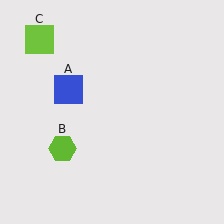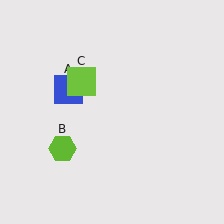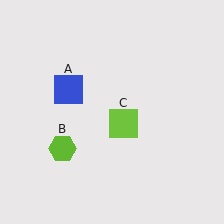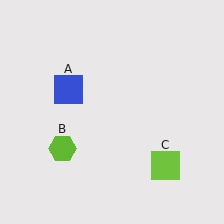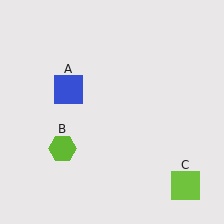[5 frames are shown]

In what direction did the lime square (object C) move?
The lime square (object C) moved down and to the right.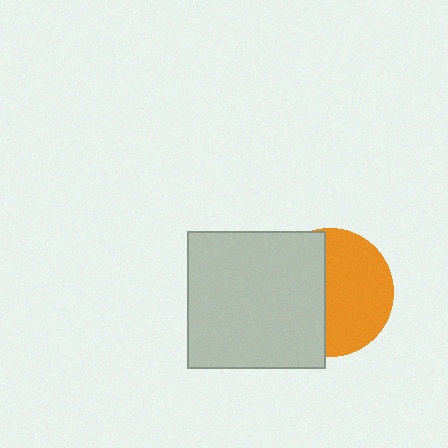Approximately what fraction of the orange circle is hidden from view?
Roughly 45% of the orange circle is hidden behind the light gray square.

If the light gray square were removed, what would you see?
You would see the complete orange circle.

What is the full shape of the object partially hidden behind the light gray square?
The partially hidden object is an orange circle.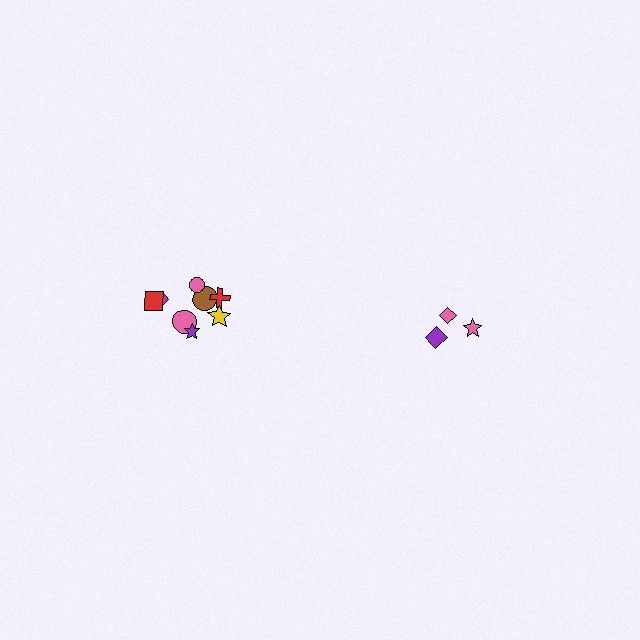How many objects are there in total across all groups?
There are 11 objects.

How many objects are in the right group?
There are 3 objects.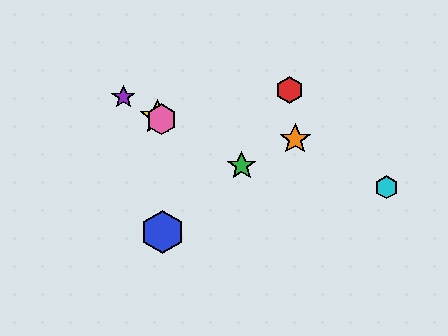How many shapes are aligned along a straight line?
4 shapes (the green star, the yellow star, the purple star, the pink hexagon) are aligned along a straight line.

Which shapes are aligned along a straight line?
The green star, the yellow star, the purple star, the pink hexagon are aligned along a straight line.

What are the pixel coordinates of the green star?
The green star is at (242, 166).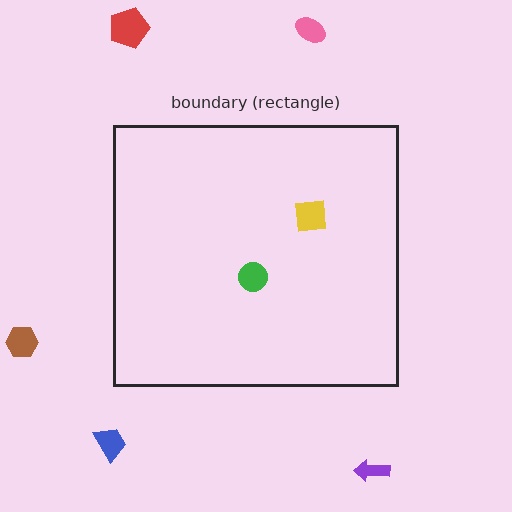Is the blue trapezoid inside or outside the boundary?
Outside.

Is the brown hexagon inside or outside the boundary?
Outside.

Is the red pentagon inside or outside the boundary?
Outside.